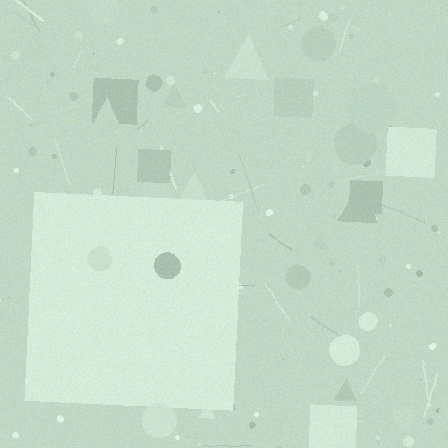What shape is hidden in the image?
A square is hidden in the image.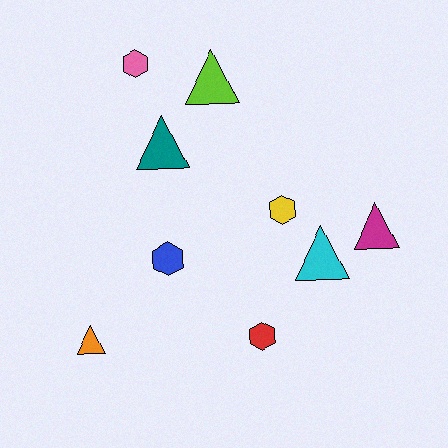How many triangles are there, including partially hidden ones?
There are 5 triangles.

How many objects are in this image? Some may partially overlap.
There are 9 objects.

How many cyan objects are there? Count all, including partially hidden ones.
There is 1 cyan object.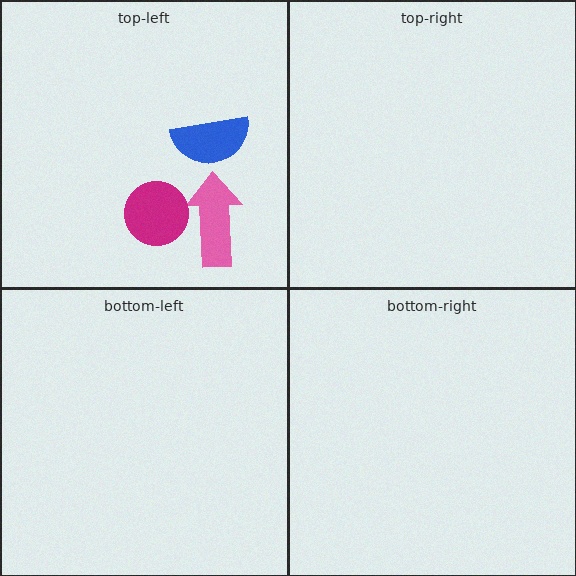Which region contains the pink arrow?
The top-left region.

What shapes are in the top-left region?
The pink arrow, the blue semicircle, the magenta circle.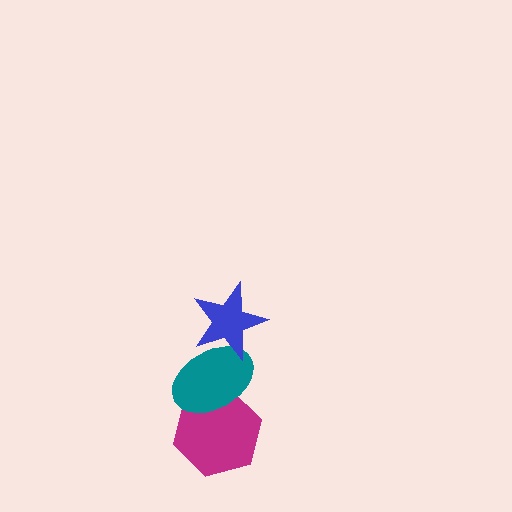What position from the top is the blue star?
The blue star is 1st from the top.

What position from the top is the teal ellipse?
The teal ellipse is 2nd from the top.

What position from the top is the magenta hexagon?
The magenta hexagon is 3rd from the top.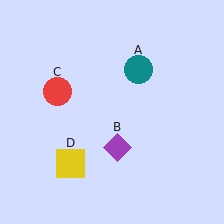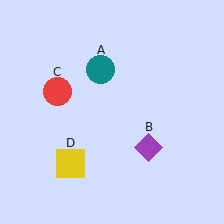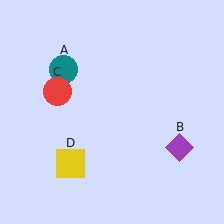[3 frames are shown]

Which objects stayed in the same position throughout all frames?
Red circle (object C) and yellow square (object D) remained stationary.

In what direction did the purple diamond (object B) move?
The purple diamond (object B) moved right.